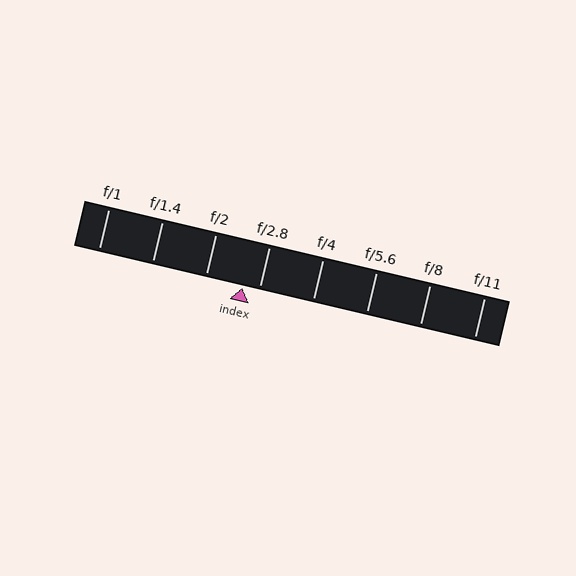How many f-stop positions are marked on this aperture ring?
There are 8 f-stop positions marked.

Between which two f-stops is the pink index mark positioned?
The index mark is between f/2 and f/2.8.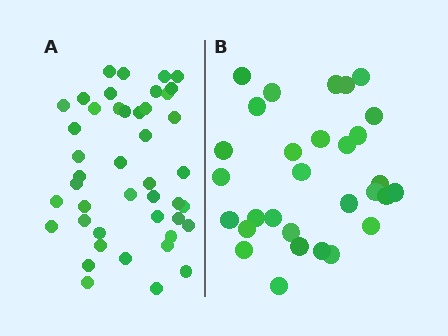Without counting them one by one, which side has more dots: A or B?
Region A (the left region) has more dots.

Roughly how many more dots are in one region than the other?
Region A has approximately 15 more dots than region B.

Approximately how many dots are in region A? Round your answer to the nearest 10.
About 40 dots. (The exact count is 44, which rounds to 40.)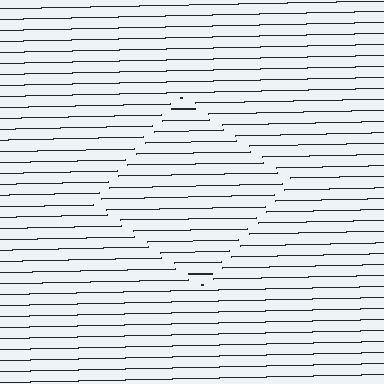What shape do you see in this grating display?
An illusory square. The interior of the shape contains the same grating, shifted by half a period — the contour is defined by the phase discontinuity where line-ends from the inner and outer gratings abut.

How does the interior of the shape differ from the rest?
The interior of the shape contains the same grating, shifted by half a period — the contour is defined by the phase discontinuity where line-ends from the inner and outer gratings abut.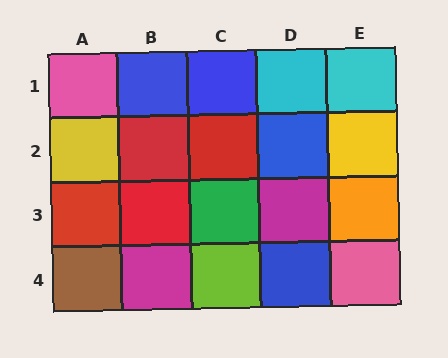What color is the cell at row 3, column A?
Red.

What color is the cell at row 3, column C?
Green.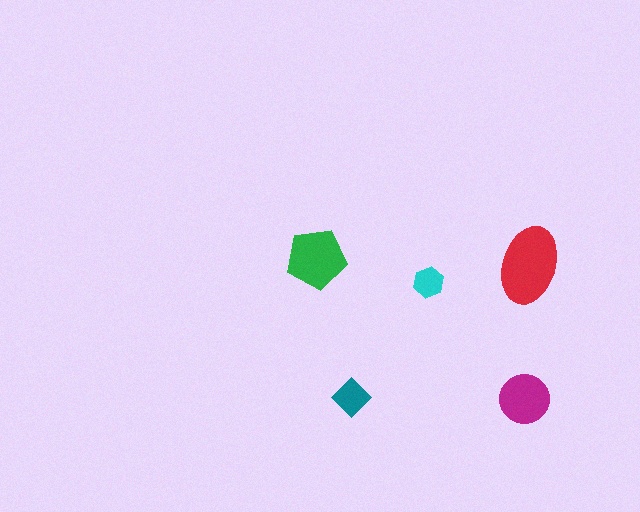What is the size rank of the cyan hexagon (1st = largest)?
5th.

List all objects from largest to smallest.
The red ellipse, the green pentagon, the magenta circle, the teal diamond, the cyan hexagon.